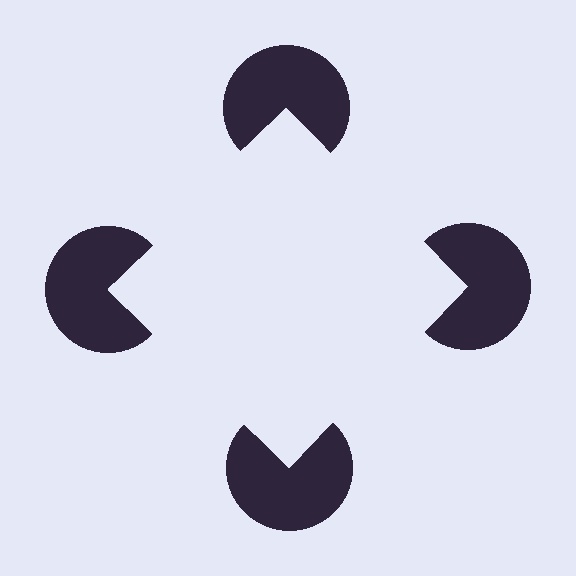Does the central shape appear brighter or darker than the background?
It typically appears slightly brighter than the background, even though no actual brightness change is drawn.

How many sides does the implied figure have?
4 sides.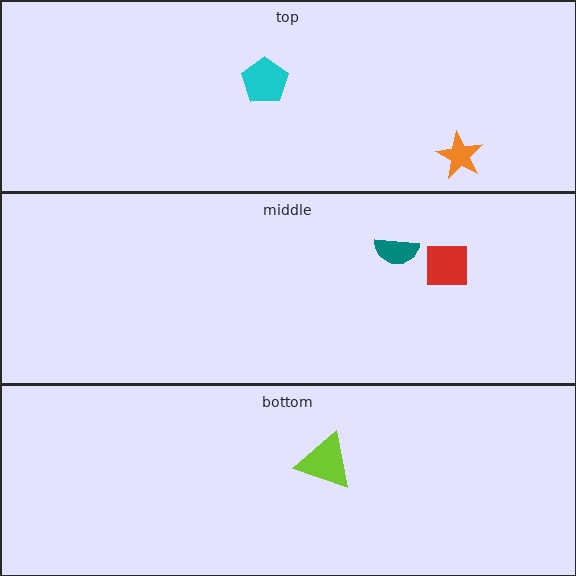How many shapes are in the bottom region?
1.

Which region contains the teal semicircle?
The middle region.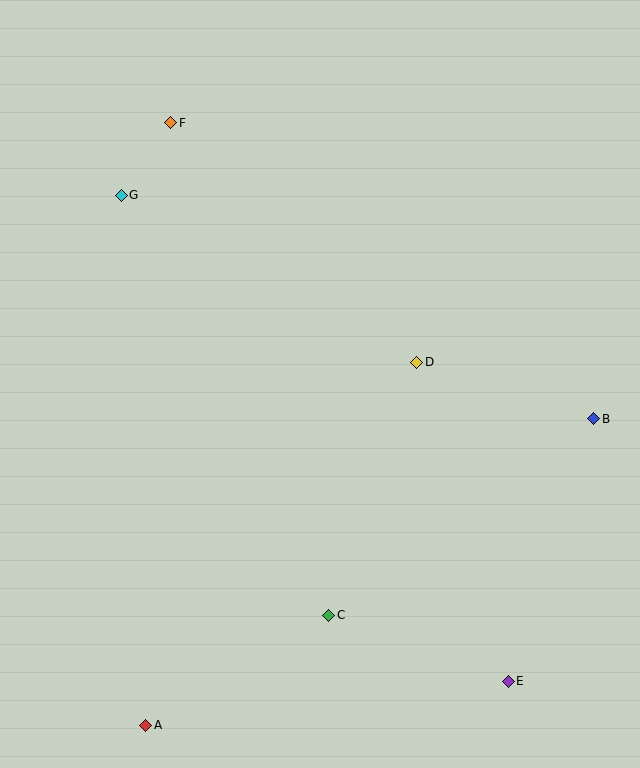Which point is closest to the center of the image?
Point D at (417, 362) is closest to the center.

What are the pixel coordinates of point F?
Point F is at (171, 123).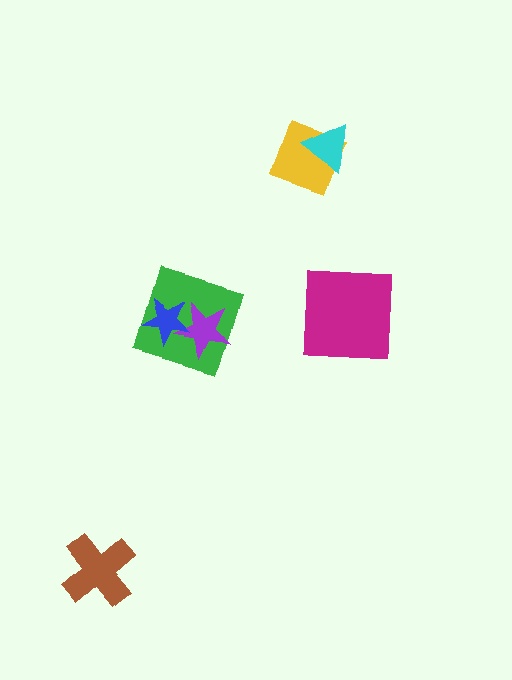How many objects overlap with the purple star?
2 objects overlap with the purple star.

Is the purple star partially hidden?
Yes, it is partially covered by another shape.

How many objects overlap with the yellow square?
1 object overlaps with the yellow square.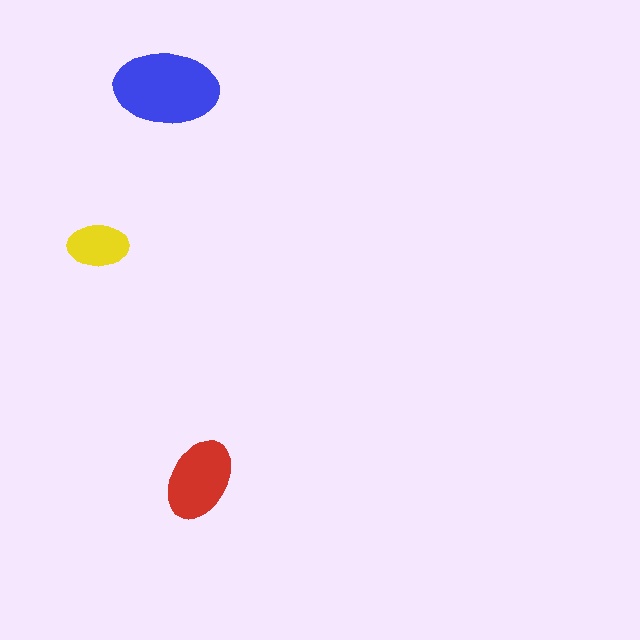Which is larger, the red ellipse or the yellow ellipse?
The red one.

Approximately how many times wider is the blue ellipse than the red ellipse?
About 1.5 times wider.